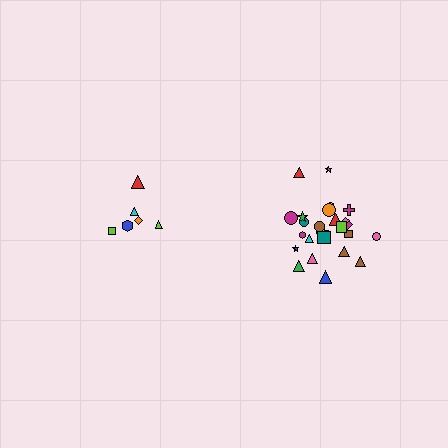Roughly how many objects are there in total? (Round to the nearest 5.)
Roughly 30 objects in total.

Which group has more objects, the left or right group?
The right group.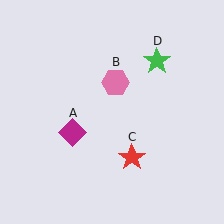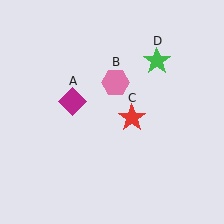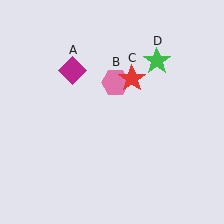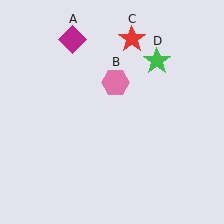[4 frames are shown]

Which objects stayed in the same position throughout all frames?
Pink hexagon (object B) and green star (object D) remained stationary.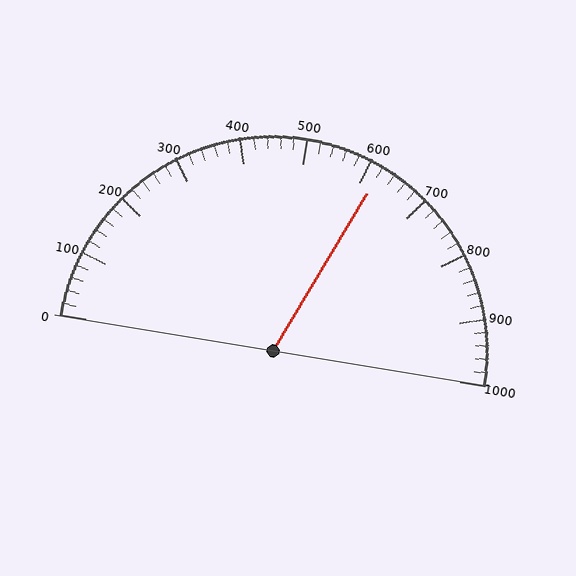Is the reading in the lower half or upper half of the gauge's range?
The reading is in the upper half of the range (0 to 1000).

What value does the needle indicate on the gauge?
The needle indicates approximately 620.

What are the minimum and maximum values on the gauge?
The gauge ranges from 0 to 1000.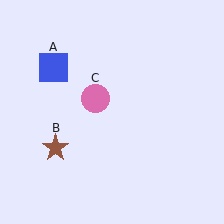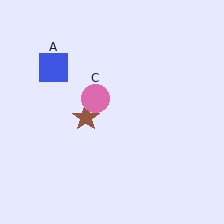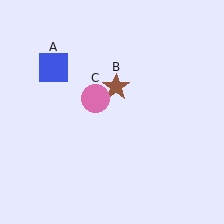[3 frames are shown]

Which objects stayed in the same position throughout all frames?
Blue square (object A) and pink circle (object C) remained stationary.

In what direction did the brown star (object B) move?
The brown star (object B) moved up and to the right.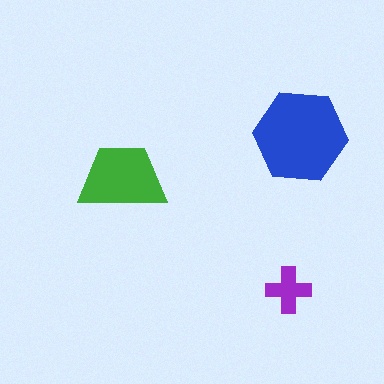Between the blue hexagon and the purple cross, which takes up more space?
The blue hexagon.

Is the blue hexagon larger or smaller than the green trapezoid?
Larger.